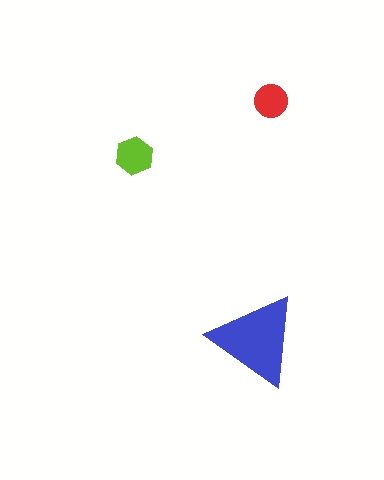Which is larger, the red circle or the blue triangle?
The blue triangle.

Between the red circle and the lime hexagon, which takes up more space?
The lime hexagon.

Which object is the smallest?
The red circle.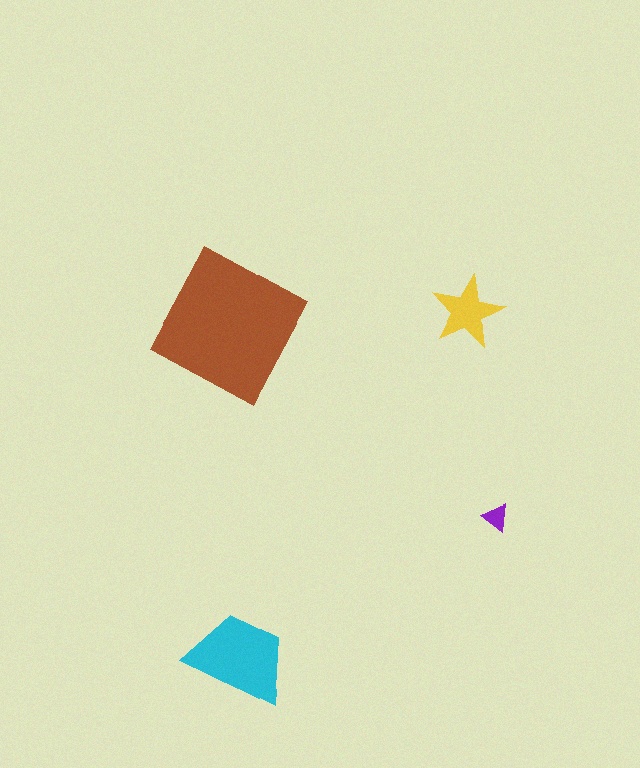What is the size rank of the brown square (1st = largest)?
1st.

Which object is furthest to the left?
The brown square is leftmost.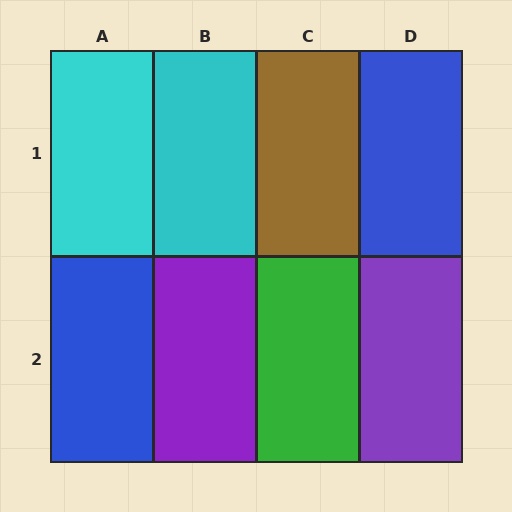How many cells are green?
1 cell is green.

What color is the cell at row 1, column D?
Blue.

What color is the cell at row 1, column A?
Cyan.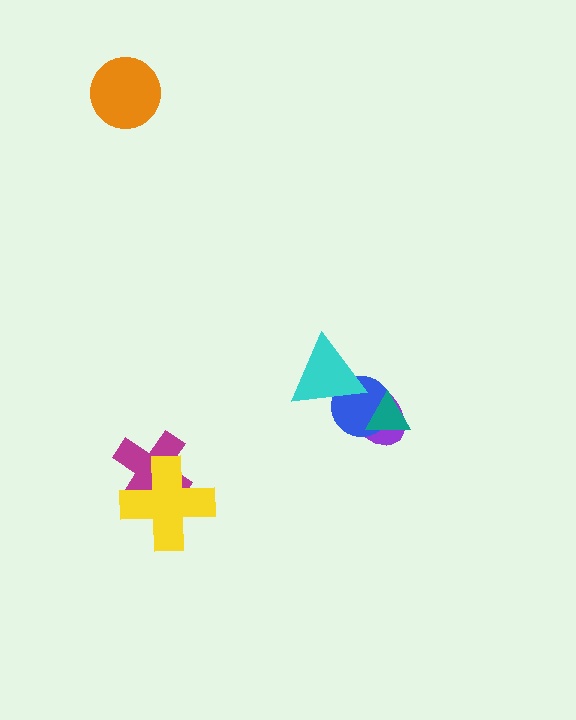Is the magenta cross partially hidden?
Yes, it is partially covered by another shape.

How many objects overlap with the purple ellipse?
3 objects overlap with the purple ellipse.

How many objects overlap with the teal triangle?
2 objects overlap with the teal triangle.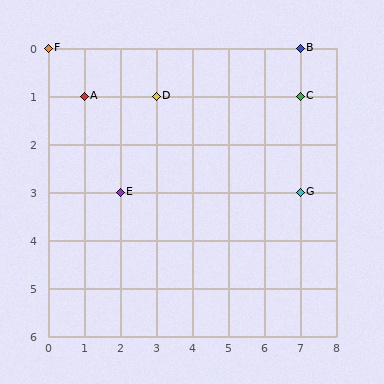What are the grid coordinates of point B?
Point B is at grid coordinates (7, 0).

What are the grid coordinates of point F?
Point F is at grid coordinates (0, 0).